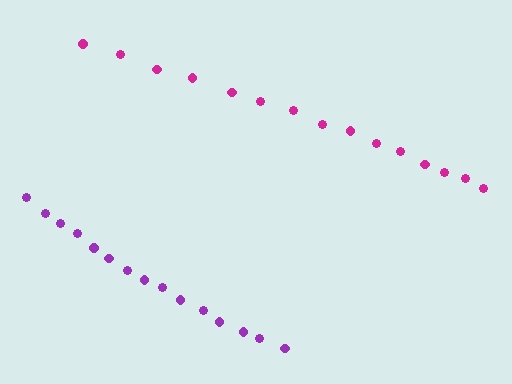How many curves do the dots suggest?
There are 2 distinct paths.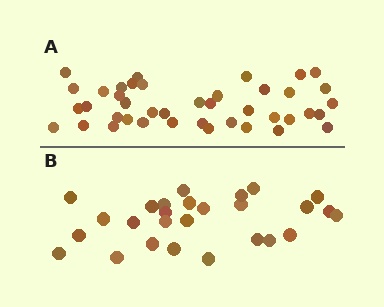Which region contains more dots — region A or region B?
Region A (the top region) has more dots.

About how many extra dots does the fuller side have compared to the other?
Region A has approximately 15 more dots than region B.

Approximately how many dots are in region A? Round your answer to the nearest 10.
About 40 dots. (The exact count is 41, which rounds to 40.)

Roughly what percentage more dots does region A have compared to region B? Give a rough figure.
About 50% more.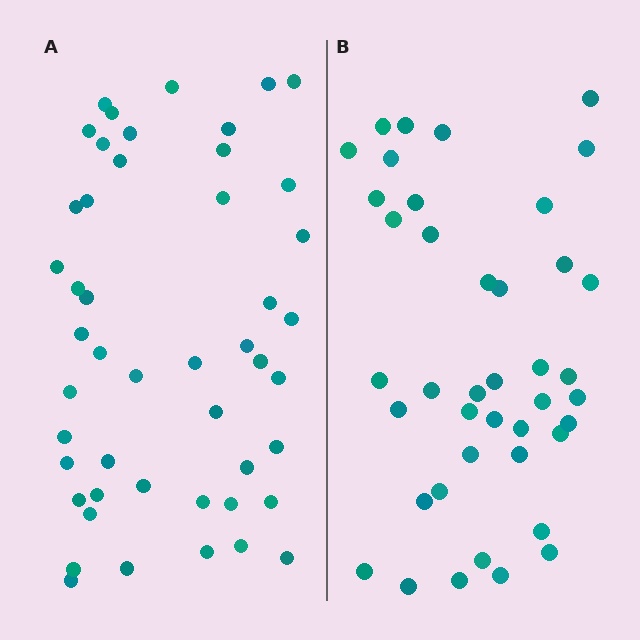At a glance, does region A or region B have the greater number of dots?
Region A (the left region) has more dots.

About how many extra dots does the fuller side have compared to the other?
Region A has roughly 8 or so more dots than region B.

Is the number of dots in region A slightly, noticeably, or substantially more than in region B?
Region A has only slightly more — the two regions are fairly close. The ratio is roughly 1.2 to 1.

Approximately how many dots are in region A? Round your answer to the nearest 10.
About 50 dots. (The exact count is 48, which rounds to 50.)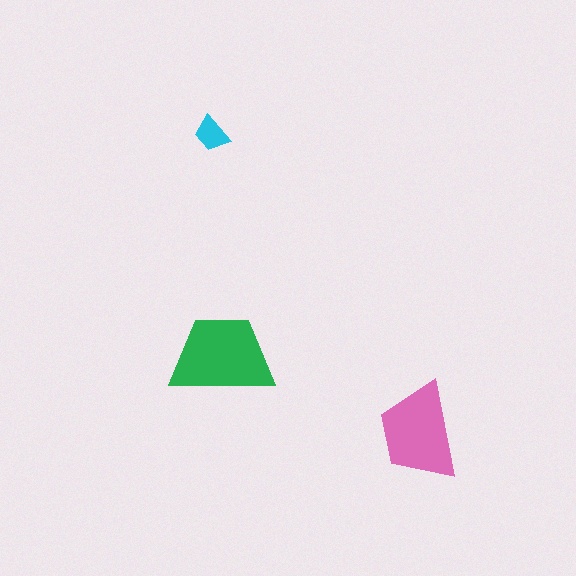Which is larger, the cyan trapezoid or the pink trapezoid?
The pink one.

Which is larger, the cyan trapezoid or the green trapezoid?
The green one.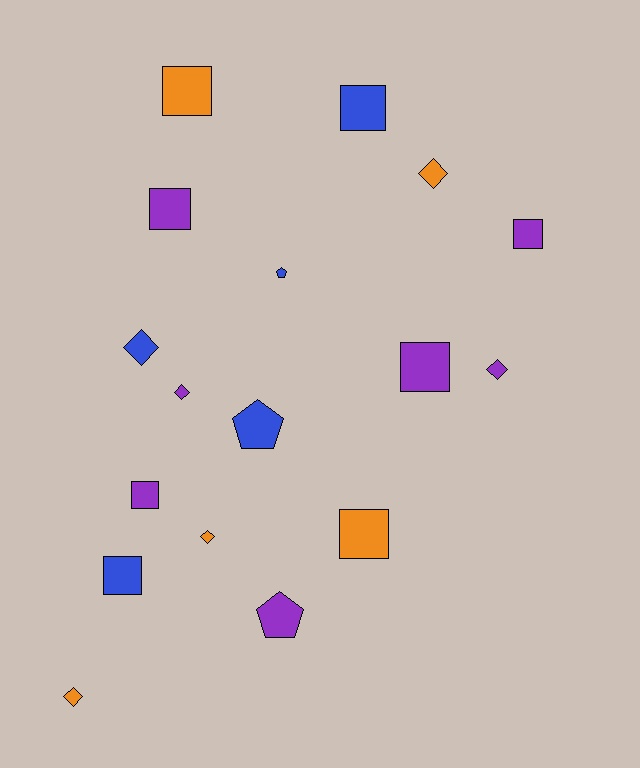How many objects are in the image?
There are 17 objects.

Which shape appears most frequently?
Square, with 8 objects.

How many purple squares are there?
There are 4 purple squares.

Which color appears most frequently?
Purple, with 7 objects.